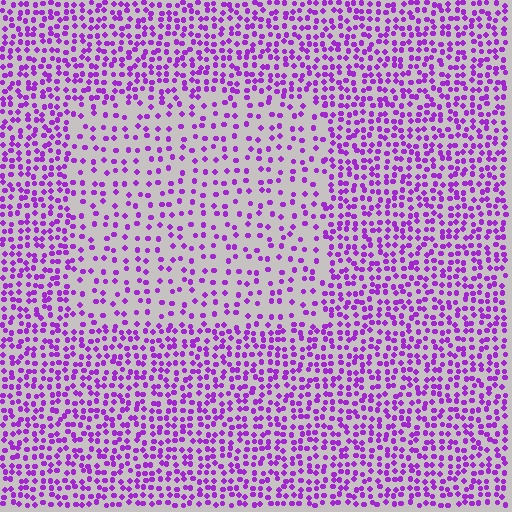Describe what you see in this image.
The image contains small purple elements arranged at two different densities. A rectangle-shaped region is visible where the elements are less densely packed than the surrounding area.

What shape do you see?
I see a rectangle.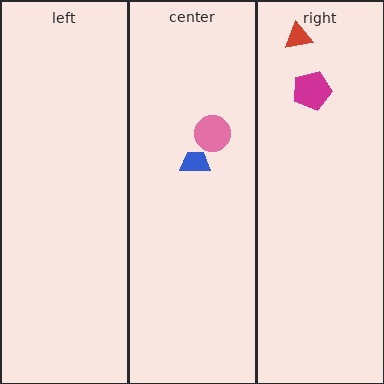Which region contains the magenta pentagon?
The right region.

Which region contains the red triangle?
The right region.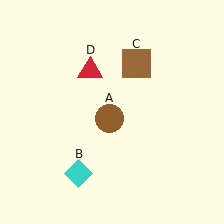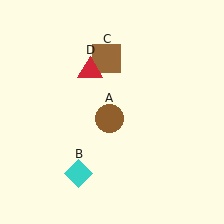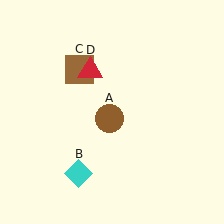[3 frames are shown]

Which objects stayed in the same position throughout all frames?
Brown circle (object A) and cyan diamond (object B) and red triangle (object D) remained stationary.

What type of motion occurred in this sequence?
The brown square (object C) rotated counterclockwise around the center of the scene.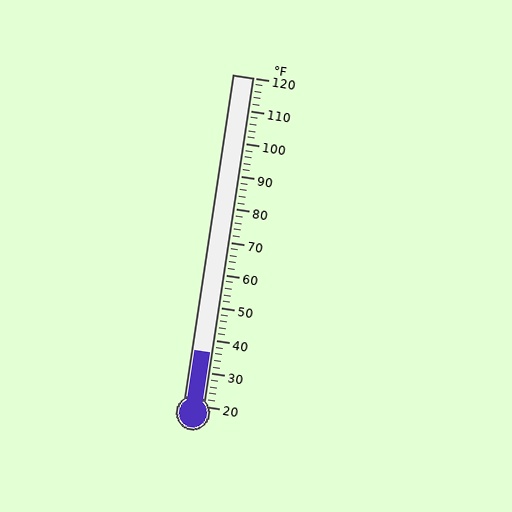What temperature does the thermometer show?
The thermometer shows approximately 36°F.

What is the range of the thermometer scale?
The thermometer scale ranges from 20°F to 120°F.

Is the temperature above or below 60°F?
The temperature is below 60°F.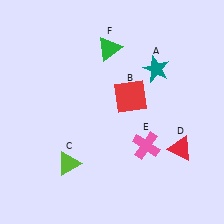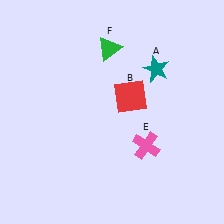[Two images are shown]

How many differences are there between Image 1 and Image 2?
There are 2 differences between the two images.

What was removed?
The lime triangle (C), the red triangle (D) were removed in Image 2.